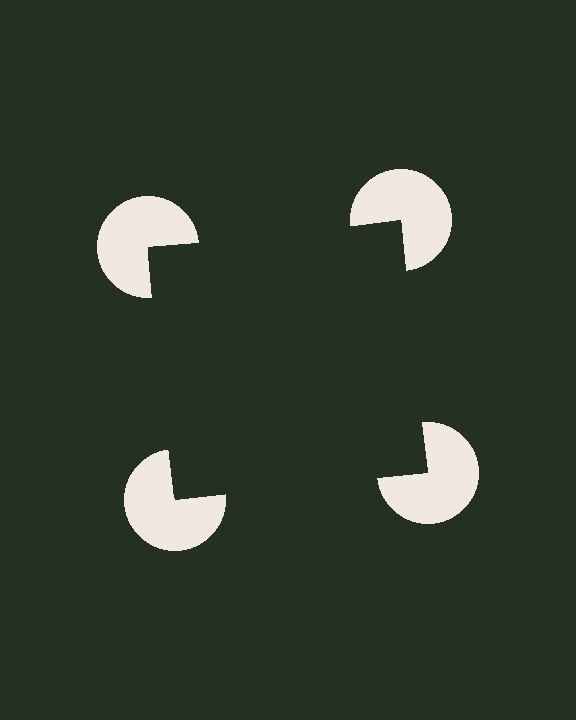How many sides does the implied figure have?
4 sides.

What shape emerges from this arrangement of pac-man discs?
An illusory square — its edges are inferred from the aligned wedge cuts in the pac-man discs, not physically drawn.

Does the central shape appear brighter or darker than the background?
It typically appears slightly darker than the background, even though no actual brightness change is drawn.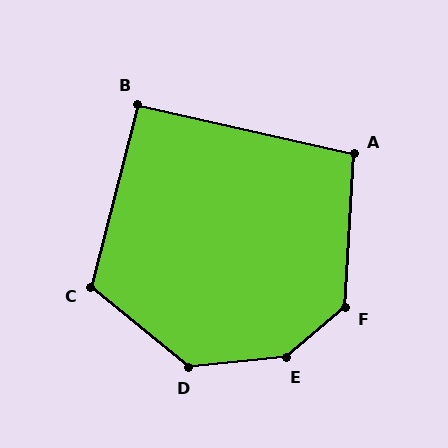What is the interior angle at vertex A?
Approximately 100 degrees (obtuse).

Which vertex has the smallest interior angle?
B, at approximately 91 degrees.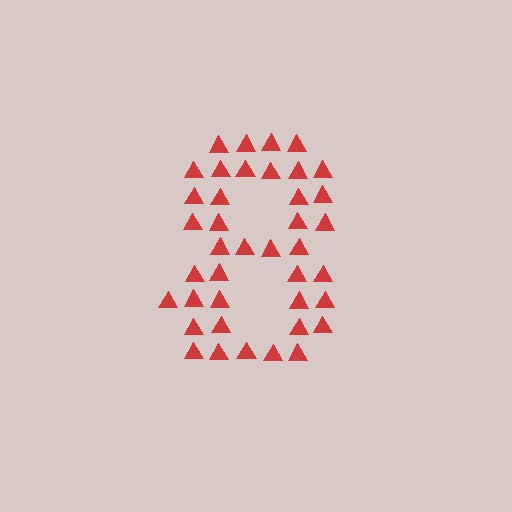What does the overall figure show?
The overall figure shows the digit 8.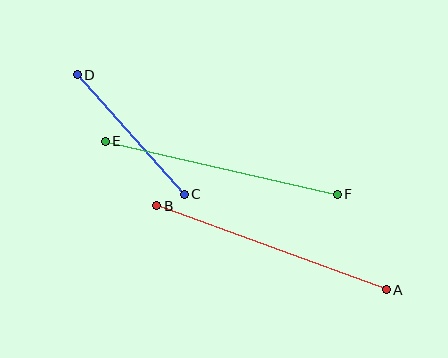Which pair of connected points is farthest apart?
Points A and B are farthest apart.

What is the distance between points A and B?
The distance is approximately 244 pixels.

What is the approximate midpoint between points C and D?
The midpoint is at approximately (131, 134) pixels.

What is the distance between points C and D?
The distance is approximately 160 pixels.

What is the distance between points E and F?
The distance is approximately 238 pixels.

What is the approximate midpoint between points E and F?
The midpoint is at approximately (221, 168) pixels.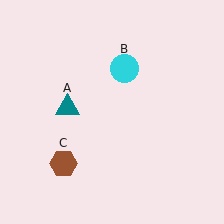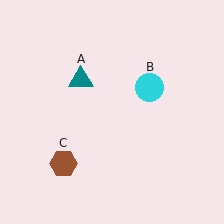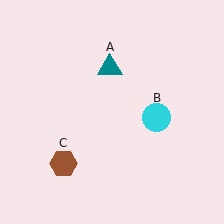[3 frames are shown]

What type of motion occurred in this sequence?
The teal triangle (object A), cyan circle (object B) rotated clockwise around the center of the scene.